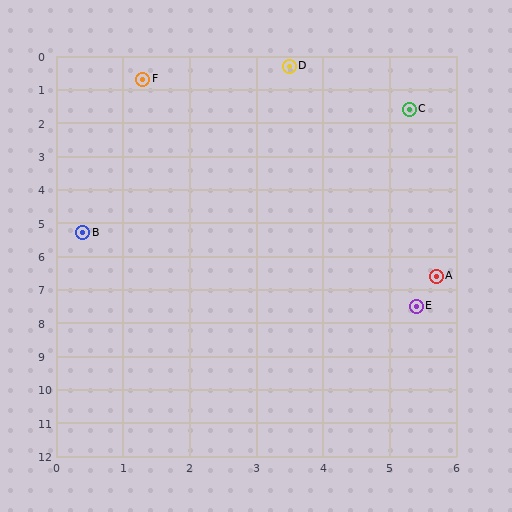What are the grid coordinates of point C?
Point C is at approximately (5.3, 1.6).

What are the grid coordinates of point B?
Point B is at approximately (0.4, 5.3).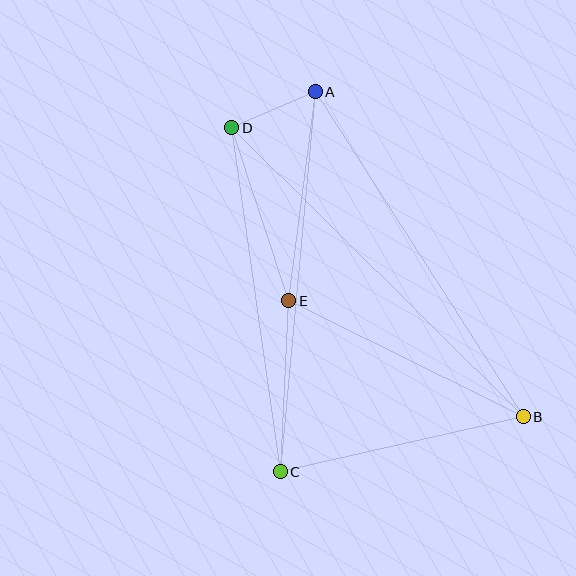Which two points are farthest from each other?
Points B and D are farthest from each other.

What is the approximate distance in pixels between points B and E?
The distance between B and E is approximately 262 pixels.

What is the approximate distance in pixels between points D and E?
The distance between D and E is approximately 182 pixels.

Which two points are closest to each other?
Points A and D are closest to each other.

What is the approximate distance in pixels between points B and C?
The distance between B and C is approximately 250 pixels.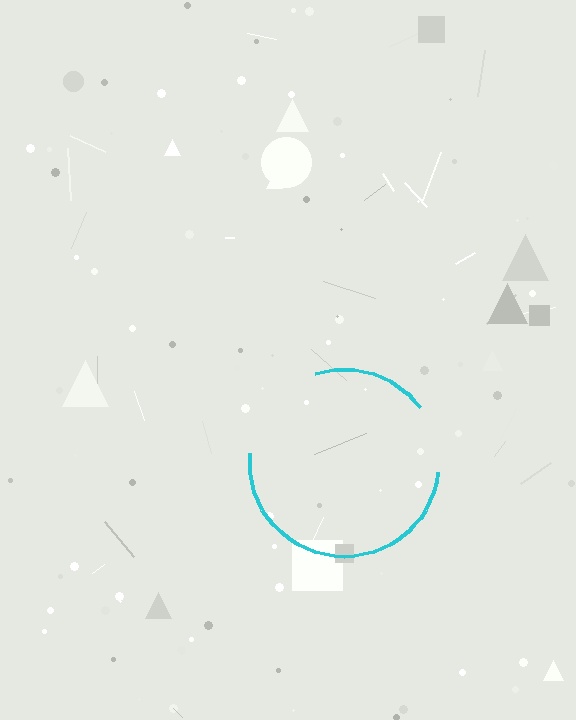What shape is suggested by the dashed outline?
The dashed outline suggests a circle.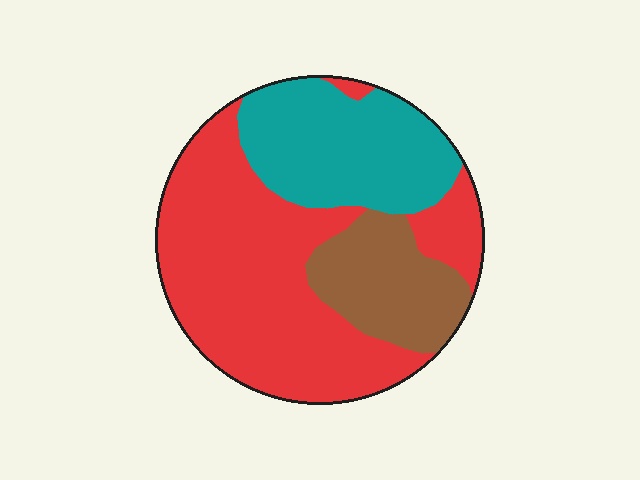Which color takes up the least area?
Brown, at roughly 20%.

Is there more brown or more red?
Red.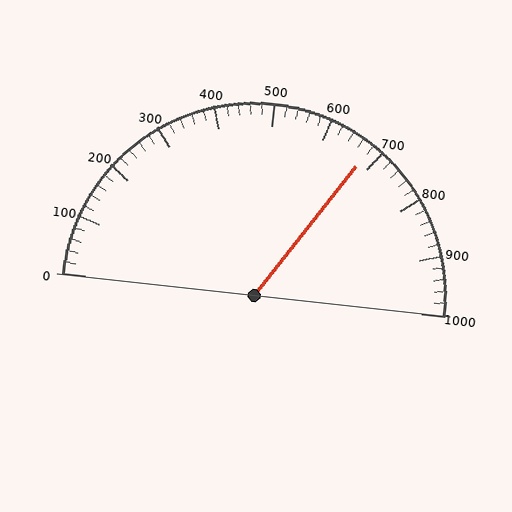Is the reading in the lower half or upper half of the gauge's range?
The reading is in the upper half of the range (0 to 1000).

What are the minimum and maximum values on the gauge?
The gauge ranges from 0 to 1000.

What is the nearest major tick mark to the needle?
The nearest major tick mark is 700.